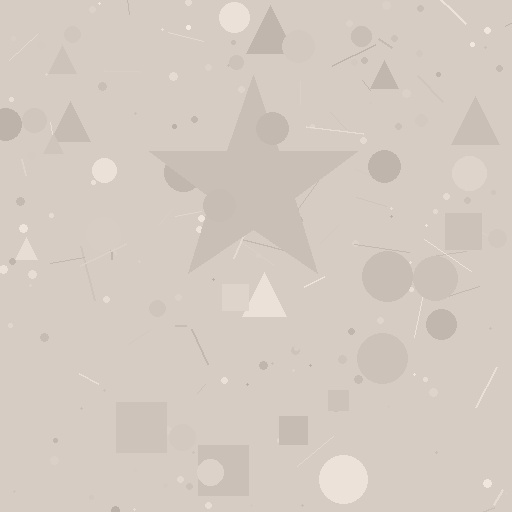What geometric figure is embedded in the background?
A star is embedded in the background.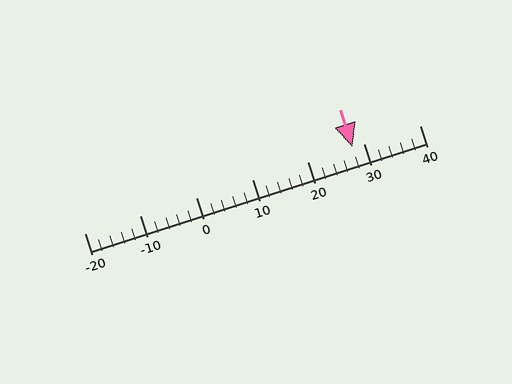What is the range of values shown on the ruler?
The ruler shows values from -20 to 40.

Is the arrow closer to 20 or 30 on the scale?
The arrow is closer to 30.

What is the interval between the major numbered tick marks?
The major tick marks are spaced 10 units apart.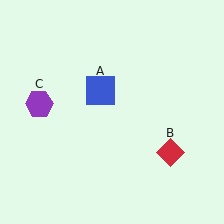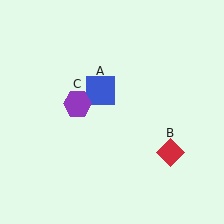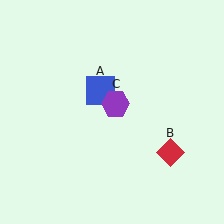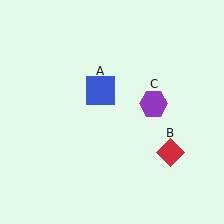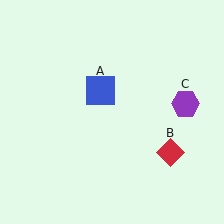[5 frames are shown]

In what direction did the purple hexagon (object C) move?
The purple hexagon (object C) moved right.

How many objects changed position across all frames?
1 object changed position: purple hexagon (object C).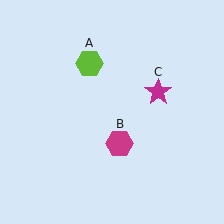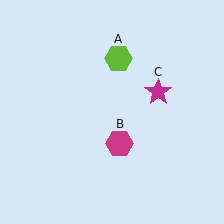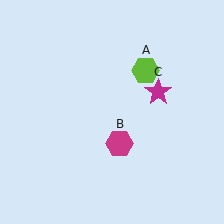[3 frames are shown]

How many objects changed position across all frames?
1 object changed position: lime hexagon (object A).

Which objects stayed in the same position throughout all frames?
Magenta hexagon (object B) and magenta star (object C) remained stationary.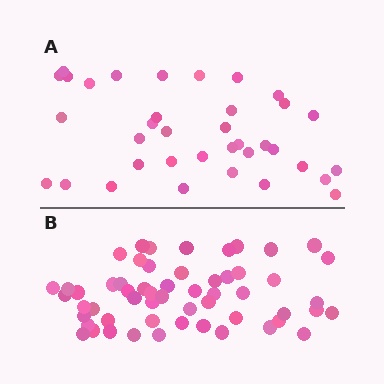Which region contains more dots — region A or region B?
Region B (the bottom region) has more dots.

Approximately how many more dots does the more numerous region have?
Region B has approximately 20 more dots than region A.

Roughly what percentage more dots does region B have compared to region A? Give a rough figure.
About 55% more.